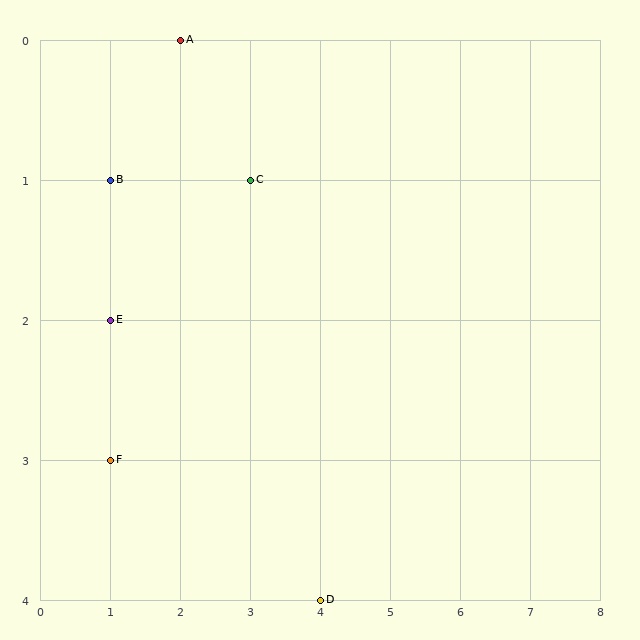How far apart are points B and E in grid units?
Points B and E are 1 row apart.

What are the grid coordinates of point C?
Point C is at grid coordinates (3, 1).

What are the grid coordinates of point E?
Point E is at grid coordinates (1, 2).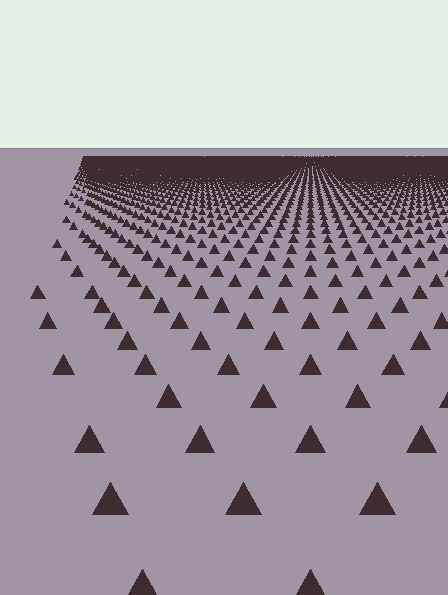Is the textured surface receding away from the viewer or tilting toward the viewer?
The surface is receding away from the viewer. Texture elements get smaller and denser toward the top.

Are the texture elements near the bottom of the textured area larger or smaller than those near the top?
Larger. Near the bottom, elements are closer to the viewer and appear at a bigger on-screen size.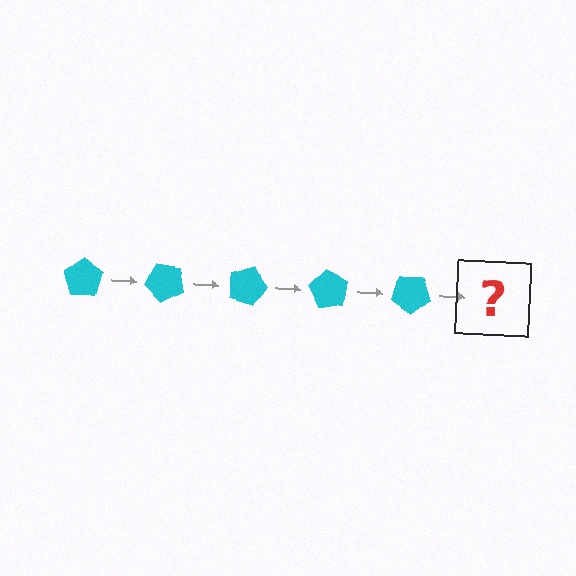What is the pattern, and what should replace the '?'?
The pattern is that the pentagon rotates 45 degrees each step. The '?' should be a cyan pentagon rotated 225 degrees.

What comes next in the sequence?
The next element should be a cyan pentagon rotated 225 degrees.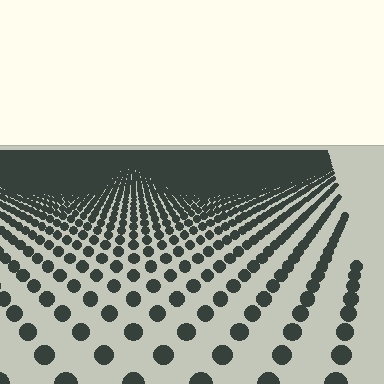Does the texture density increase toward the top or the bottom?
Density increases toward the top.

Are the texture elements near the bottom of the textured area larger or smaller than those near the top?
Larger. Near the bottom, elements are closer to the viewer and appear at a bigger on-screen size.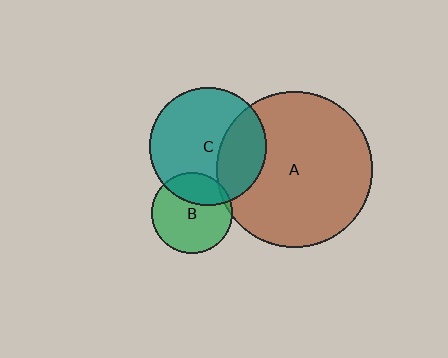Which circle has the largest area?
Circle A (brown).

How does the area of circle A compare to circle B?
Approximately 3.7 times.